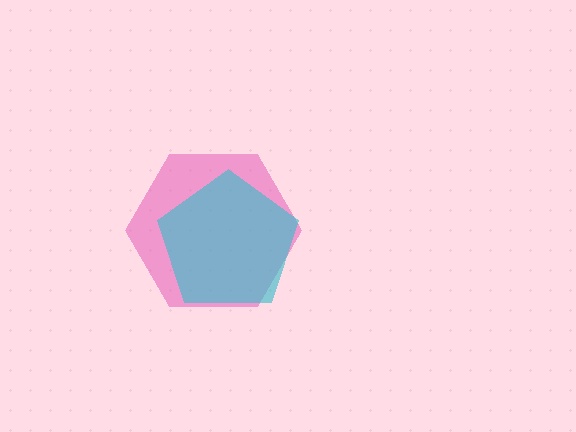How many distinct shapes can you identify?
There are 2 distinct shapes: a pink hexagon, a cyan pentagon.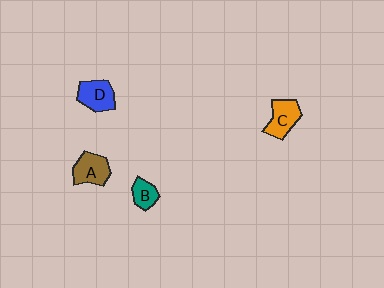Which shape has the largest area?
Shape C (orange).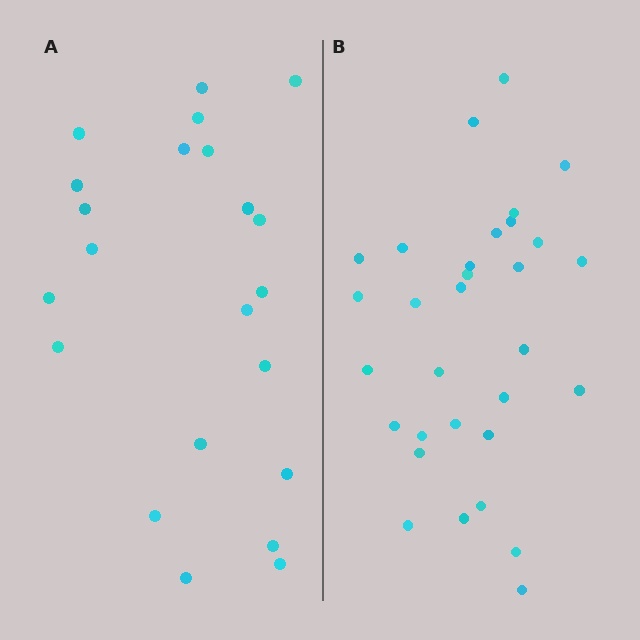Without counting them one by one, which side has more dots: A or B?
Region B (the right region) has more dots.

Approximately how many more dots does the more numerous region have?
Region B has roughly 8 or so more dots than region A.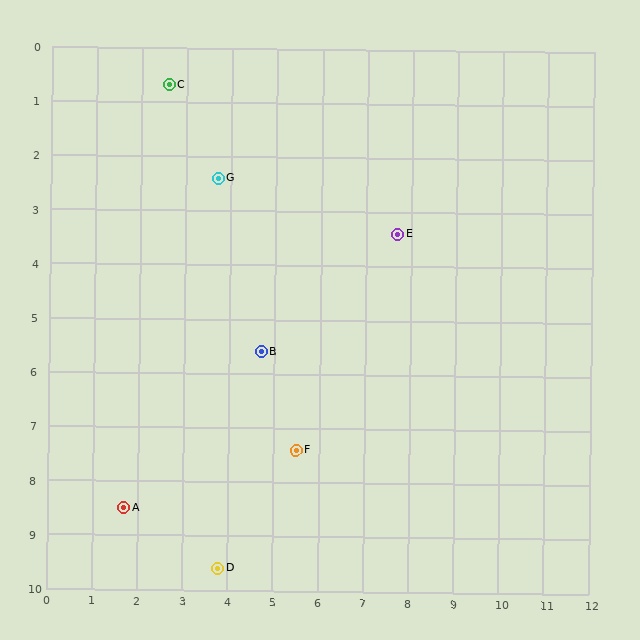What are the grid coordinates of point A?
Point A is at approximately (1.7, 8.5).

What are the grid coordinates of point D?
Point D is at approximately (3.8, 9.6).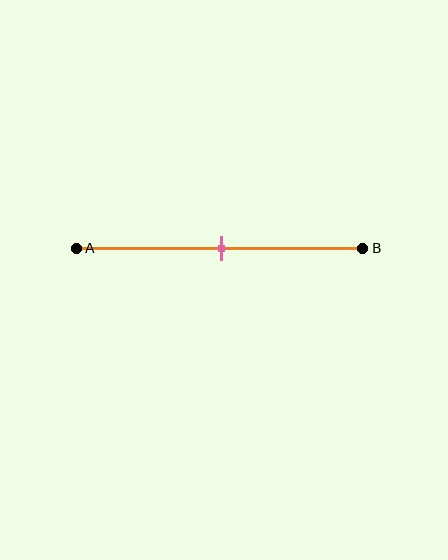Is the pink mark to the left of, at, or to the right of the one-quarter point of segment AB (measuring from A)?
The pink mark is to the right of the one-quarter point of segment AB.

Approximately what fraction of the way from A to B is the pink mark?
The pink mark is approximately 50% of the way from A to B.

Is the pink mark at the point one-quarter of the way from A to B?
No, the mark is at about 50% from A, not at the 25% one-quarter point.